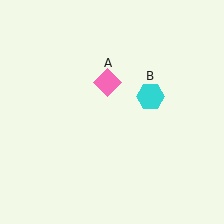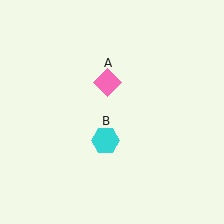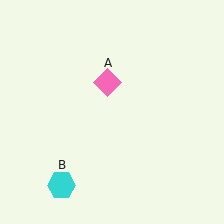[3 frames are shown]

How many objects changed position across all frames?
1 object changed position: cyan hexagon (object B).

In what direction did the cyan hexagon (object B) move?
The cyan hexagon (object B) moved down and to the left.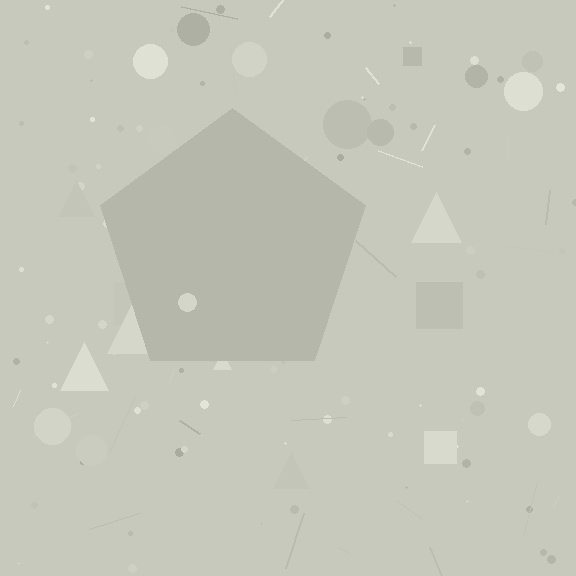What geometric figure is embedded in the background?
A pentagon is embedded in the background.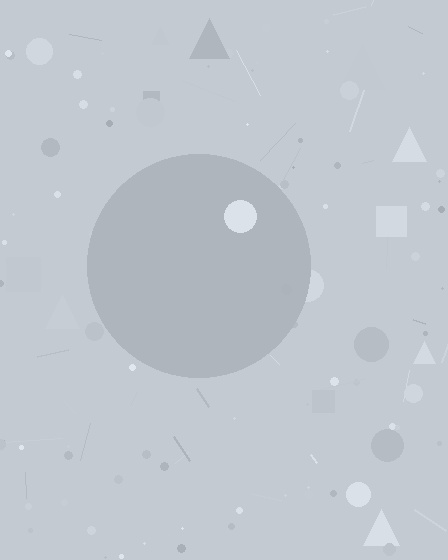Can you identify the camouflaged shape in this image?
The camouflaged shape is a circle.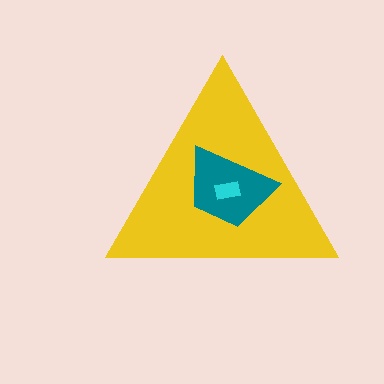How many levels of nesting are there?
3.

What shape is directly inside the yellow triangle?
The teal trapezoid.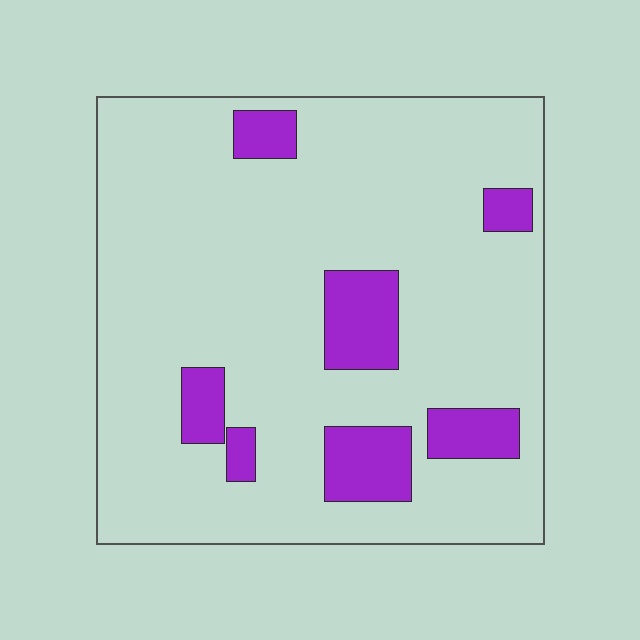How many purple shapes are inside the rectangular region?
7.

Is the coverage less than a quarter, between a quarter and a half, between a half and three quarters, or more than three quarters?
Less than a quarter.